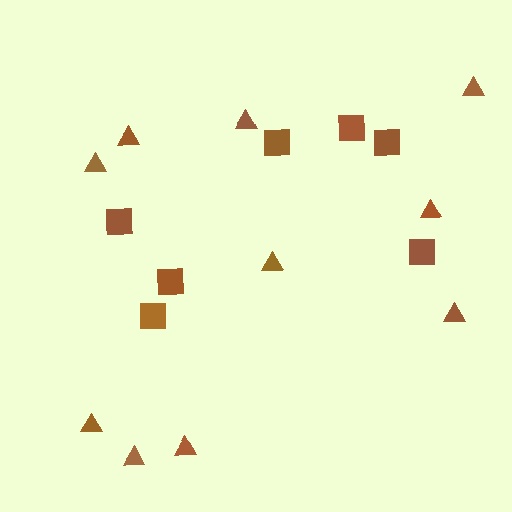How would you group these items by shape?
There are 2 groups: one group of squares (7) and one group of triangles (10).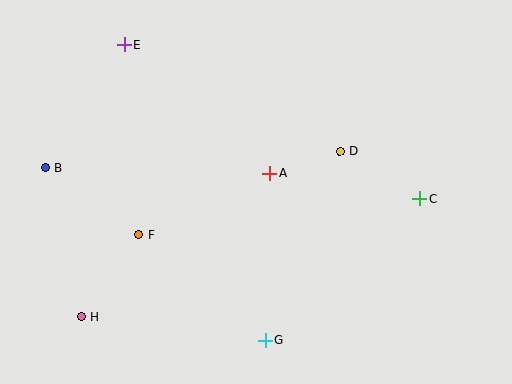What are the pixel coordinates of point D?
Point D is at (340, 151).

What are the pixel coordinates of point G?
Point G is at (265, 340).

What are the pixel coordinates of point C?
Point C is at (420, 199).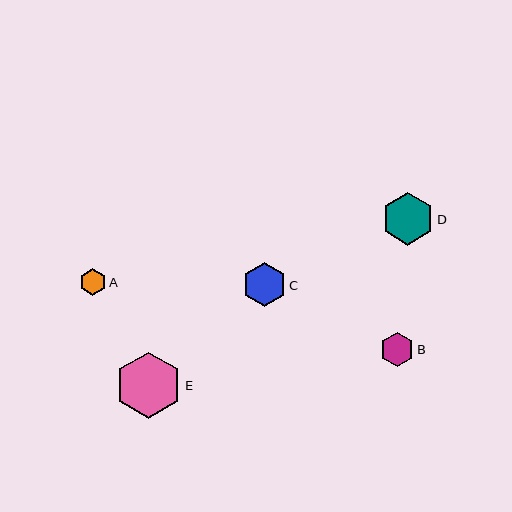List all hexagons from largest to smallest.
From largest to smallest: E, D, C, B, A.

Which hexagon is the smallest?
Hexagon A is the smallest with a size of approximately 27 pixels.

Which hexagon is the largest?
Hexagon E is the largest with a size of approximately 66 pixels.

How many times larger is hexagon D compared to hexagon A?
Hexagon D is approximately 2.0 times the size of hexagon A.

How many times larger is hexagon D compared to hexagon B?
Hexagon D is approximately 1.5 times the size of hexagon B.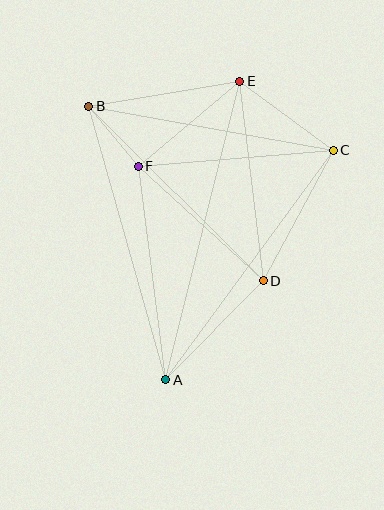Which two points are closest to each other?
Points B and F are closest to each other.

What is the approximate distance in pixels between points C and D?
The distance between C and D is approximately 148 pixels.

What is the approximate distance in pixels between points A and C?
The distance between A and C is approximately 284 pixels.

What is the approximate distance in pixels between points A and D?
The distance between A and D is approximately 139 pixels.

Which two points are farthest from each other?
Points A and E are farthest from each other.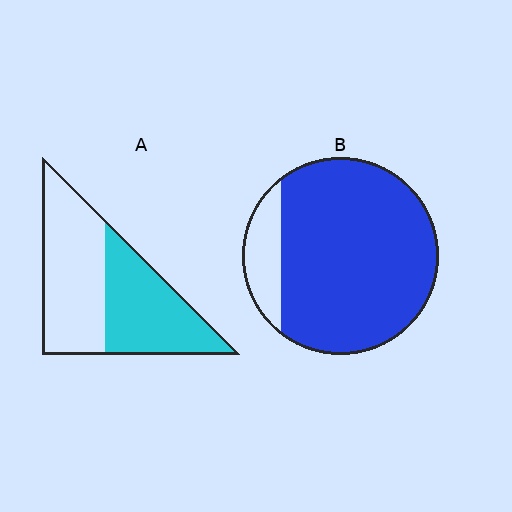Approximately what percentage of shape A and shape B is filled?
A is approximately 45% and B is approximately 85%.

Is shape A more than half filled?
Roughly half.